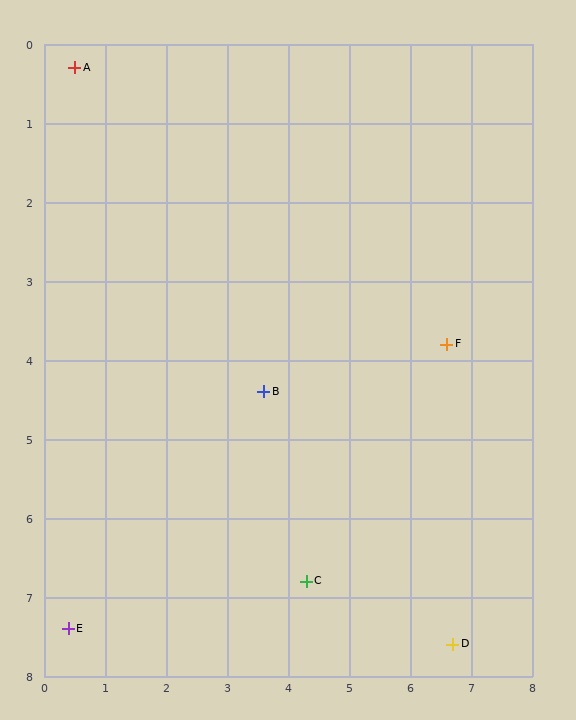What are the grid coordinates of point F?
Point F is at approximately (6.6, 3.8).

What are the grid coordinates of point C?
Point C is at approximately (4.3, 6.8).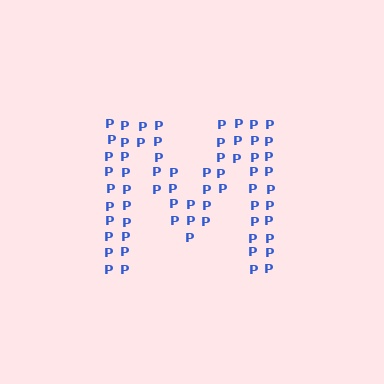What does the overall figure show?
The overall figure shows the letter M.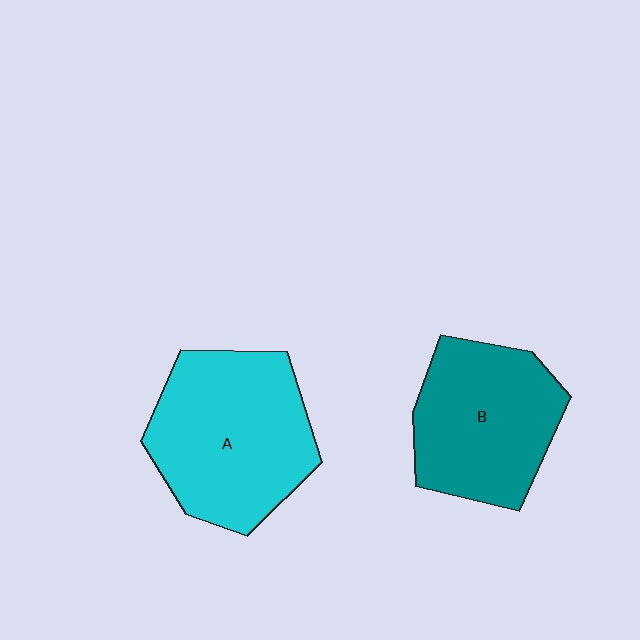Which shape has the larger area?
Shape A (cyan).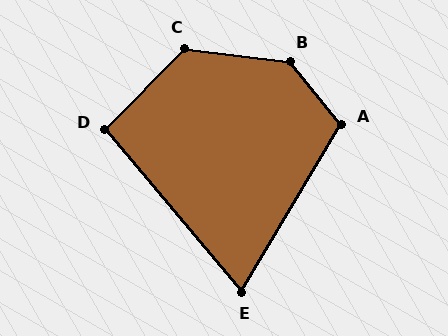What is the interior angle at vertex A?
Approximately 110 degrees (obtuse).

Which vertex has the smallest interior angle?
E, at approximately 71 degrees.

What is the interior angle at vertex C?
Approximately 128 degrees (obtuse).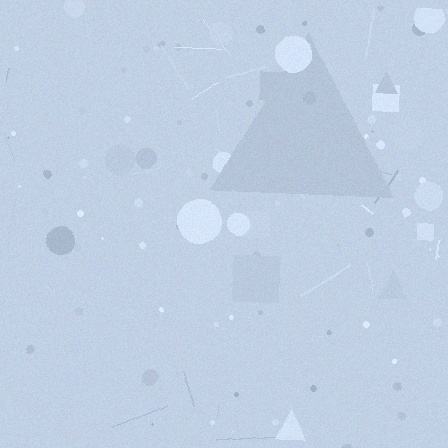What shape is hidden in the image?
A triangle is hidden in the image.